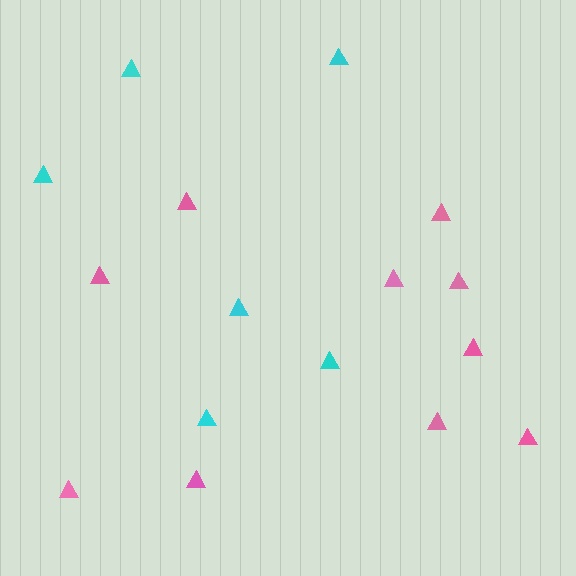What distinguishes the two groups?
There are 2 groups: one group of pink triangles (10) and one group of cyan triangles (6).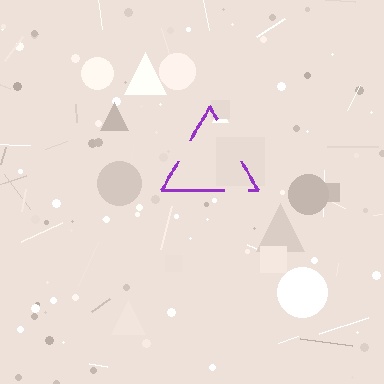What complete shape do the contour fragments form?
The contour fragments form a triangle.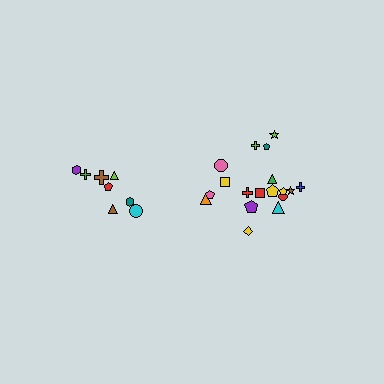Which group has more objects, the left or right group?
The right group.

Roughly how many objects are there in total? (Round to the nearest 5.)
Roughly 25 objects in total.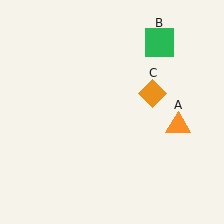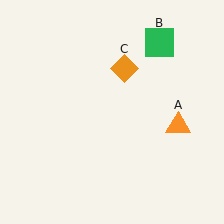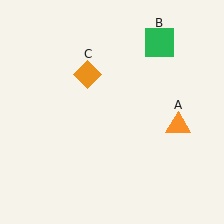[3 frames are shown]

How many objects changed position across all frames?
1 object changed position: orange diamond (object C).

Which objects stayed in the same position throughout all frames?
Orange triangle (object A) and green square (object B) remained stationary.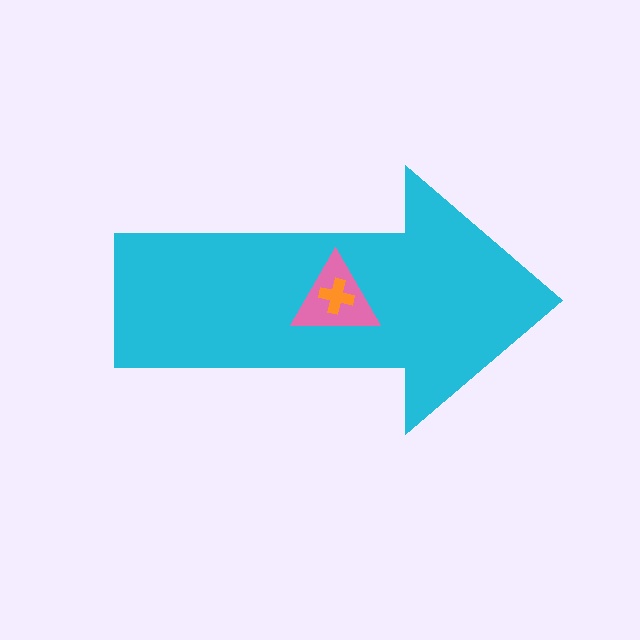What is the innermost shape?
The orange cross.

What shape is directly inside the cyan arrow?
The pink triangle.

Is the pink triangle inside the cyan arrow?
Yes.